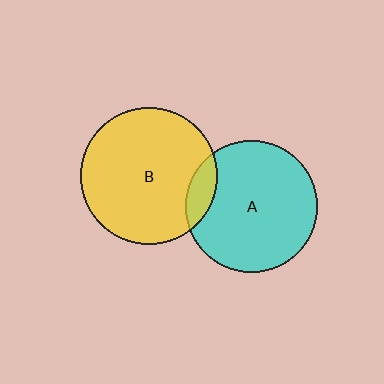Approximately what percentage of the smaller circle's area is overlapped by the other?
Approximately 10%.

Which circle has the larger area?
Circle B (yellow).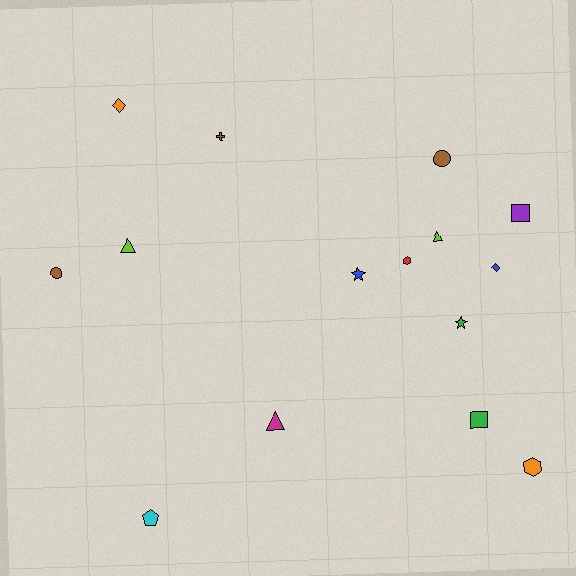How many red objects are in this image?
There is 1 red object.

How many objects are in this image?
There are 15 objects.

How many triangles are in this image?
There are 3 triangles.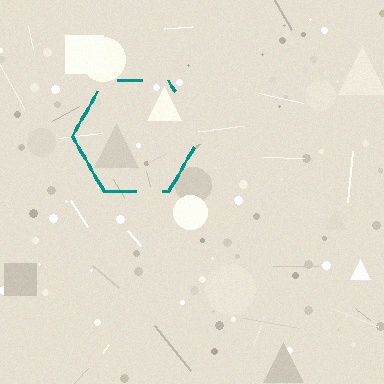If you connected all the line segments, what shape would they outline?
They would outline a hexagon.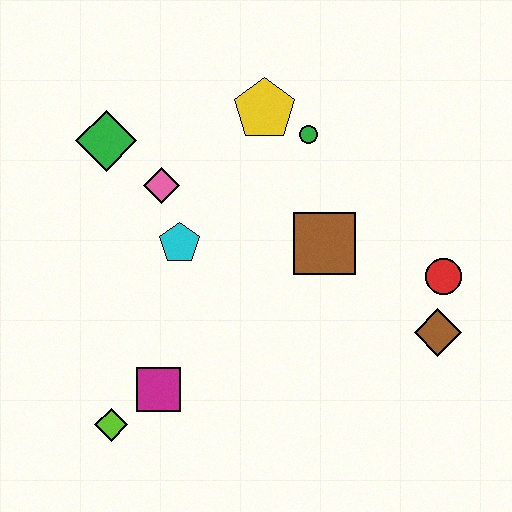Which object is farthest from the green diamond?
The brown diamond is farthest from the green diamond.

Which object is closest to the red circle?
The brown diamond is closest to the red circle.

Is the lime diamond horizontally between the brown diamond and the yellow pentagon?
No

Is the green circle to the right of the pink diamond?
Yes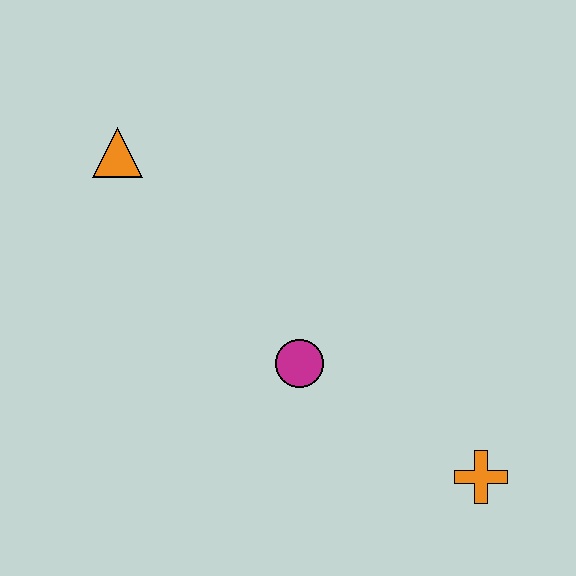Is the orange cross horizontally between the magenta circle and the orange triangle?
No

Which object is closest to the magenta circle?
The orange cross is closest to the magenta circle.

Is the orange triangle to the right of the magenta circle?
No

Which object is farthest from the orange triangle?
The orange cross is farthest from the orange triangle.